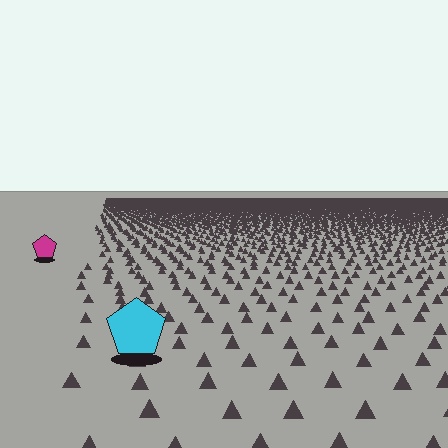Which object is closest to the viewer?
The cyan pentagon is closest. The texture marks near it are larger and more spread out.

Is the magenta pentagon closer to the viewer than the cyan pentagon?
No. The cyan pentagon is closer — you can tell from the texture gradient: the ground texture is coarser near it.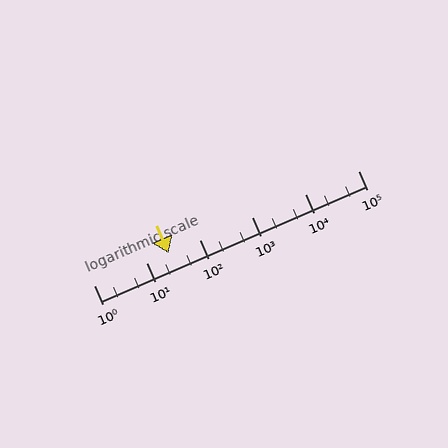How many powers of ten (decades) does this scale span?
The scale spans 5 decades, from 1 to 100000.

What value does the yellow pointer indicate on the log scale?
The pointer indicates approximately 26.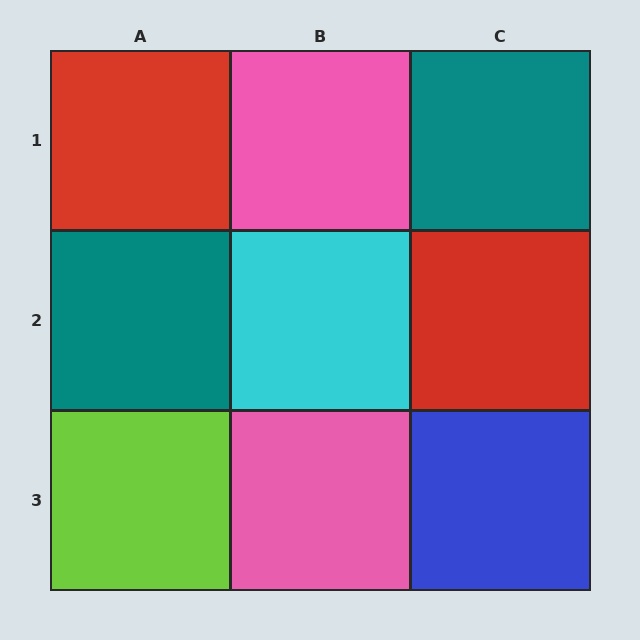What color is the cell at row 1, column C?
Teal.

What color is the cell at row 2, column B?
Cyan.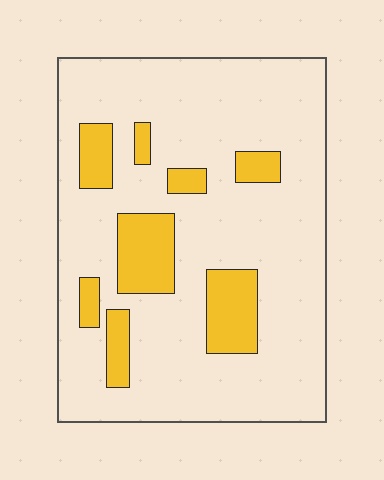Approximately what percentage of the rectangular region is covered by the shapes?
Approximately 20%.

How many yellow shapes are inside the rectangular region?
8.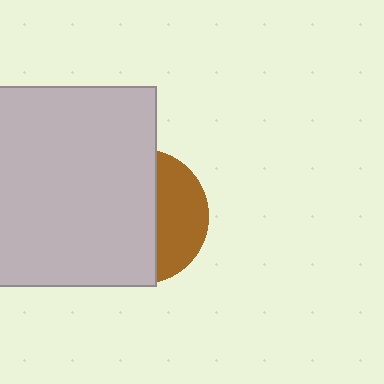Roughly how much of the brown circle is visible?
A small part of it is visible (roughly 36%).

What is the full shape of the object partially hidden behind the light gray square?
The partially hidden object is a brown circle.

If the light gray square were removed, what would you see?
You would see the complete brown circle.